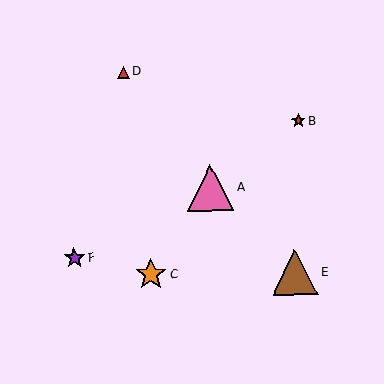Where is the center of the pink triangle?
The center of the pink triangle is at (210, 188).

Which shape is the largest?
The pink triangle (labeled A) is the largest.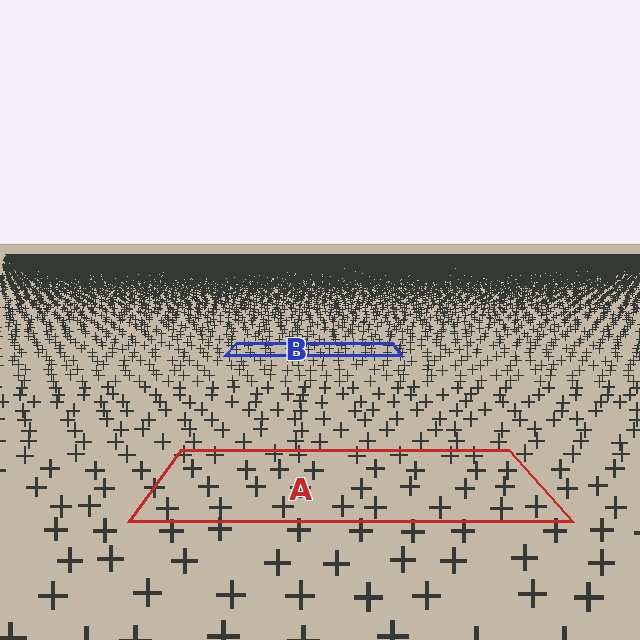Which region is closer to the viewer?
Region A is closer. The texture elements there are larger and more spread out.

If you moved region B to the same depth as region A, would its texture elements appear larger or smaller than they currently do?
They would appear larger. At a closer depth, the same texture elements are projected at a bigger on-screen size.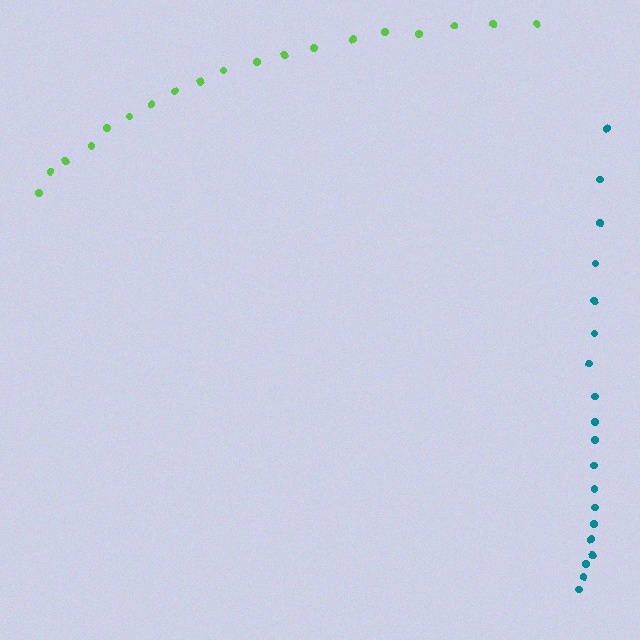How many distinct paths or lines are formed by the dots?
There are 2 distinct paths.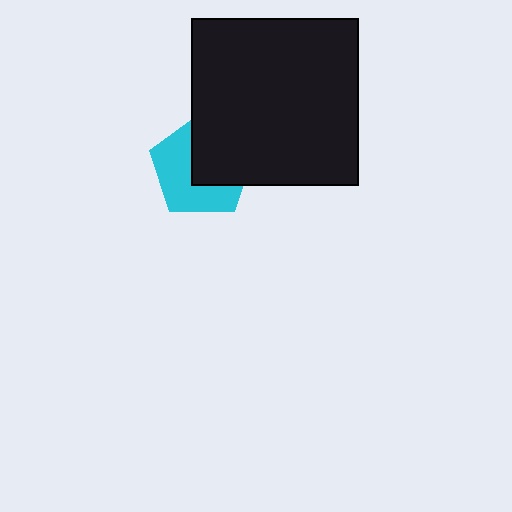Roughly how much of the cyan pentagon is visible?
About half of it is visible (roughly 53%).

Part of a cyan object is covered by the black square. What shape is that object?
It is a pentagon.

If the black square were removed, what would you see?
You would see the complete cyan pentagon.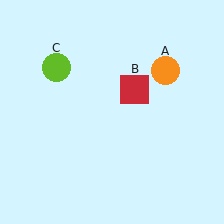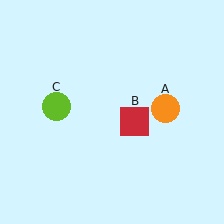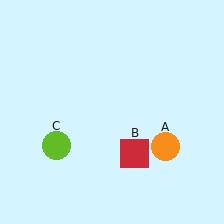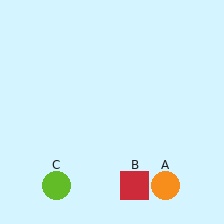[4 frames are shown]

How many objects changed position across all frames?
3 objects changed position: orange circle (object A), red square (object B), lime circle (object C).